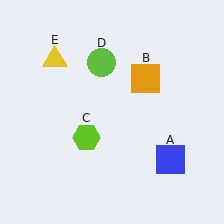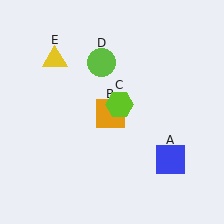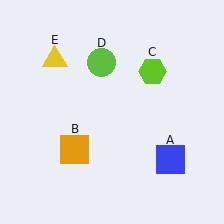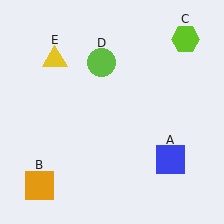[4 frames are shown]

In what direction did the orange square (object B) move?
The orange square (object B) moved down and to the left.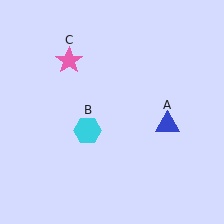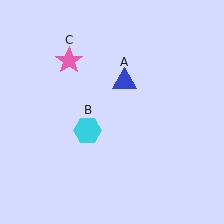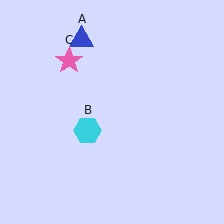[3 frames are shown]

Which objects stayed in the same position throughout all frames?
Cyan hexagon (object B) and pink star (object C) remained stationary.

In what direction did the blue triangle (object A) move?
The blue triangle (object A) moved up and to the left.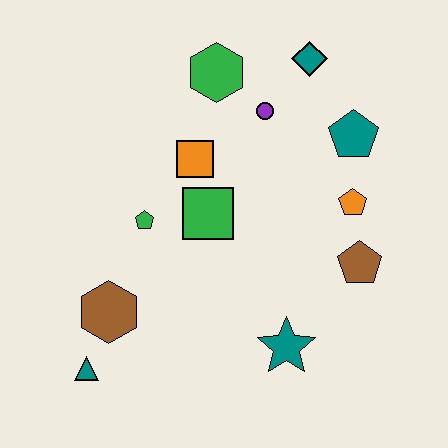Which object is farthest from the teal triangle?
The teal diamond is farthest from the teal triangle.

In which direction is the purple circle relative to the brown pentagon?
The purple circle is above the brown pentagon.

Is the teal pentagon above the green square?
Yes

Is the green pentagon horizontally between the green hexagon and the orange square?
No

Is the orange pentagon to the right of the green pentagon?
Yes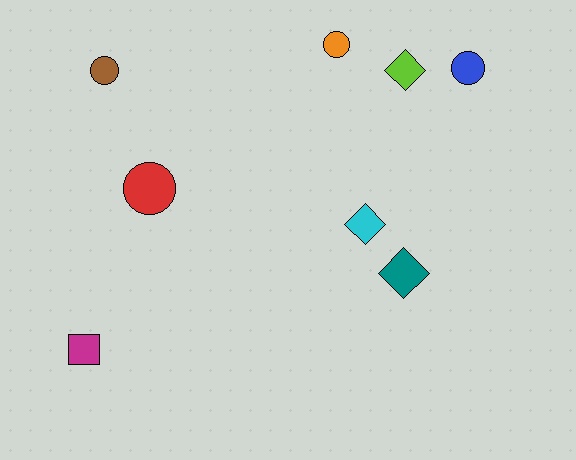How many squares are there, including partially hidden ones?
There is 1 square.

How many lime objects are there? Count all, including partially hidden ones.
There is 1 lime object.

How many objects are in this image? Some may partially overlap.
There are 8 objects.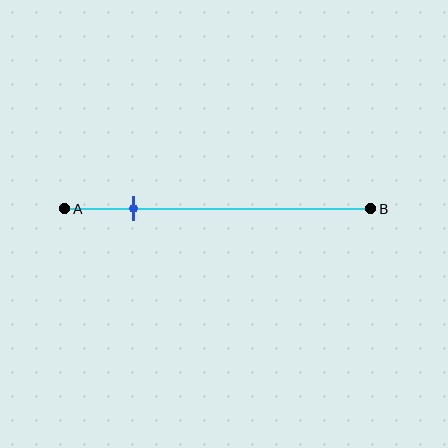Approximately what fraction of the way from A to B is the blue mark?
The blue mark is approximately 25% of the way from A to B.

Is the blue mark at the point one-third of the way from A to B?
No, the mark is at about 25% from A, not at the 33% one-third point.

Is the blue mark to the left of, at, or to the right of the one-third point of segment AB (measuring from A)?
The blue mark is to the left of the one-third point of segment AB.